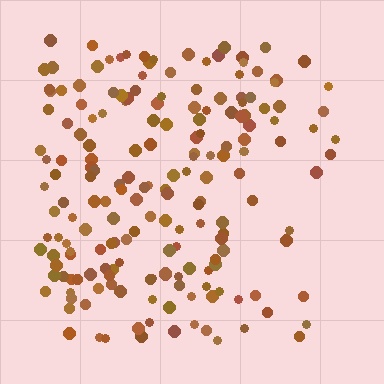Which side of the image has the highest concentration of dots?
The left.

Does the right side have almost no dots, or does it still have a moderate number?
Still a moderate number, just noticeably fewer than the left.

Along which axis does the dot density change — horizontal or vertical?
Horizontal.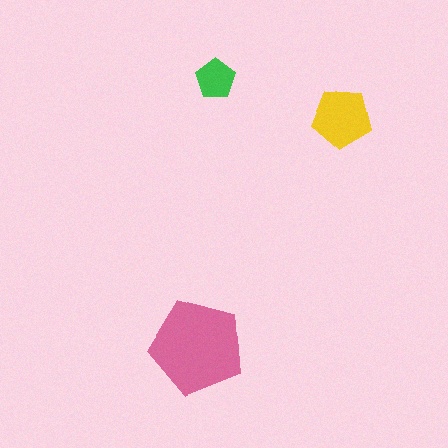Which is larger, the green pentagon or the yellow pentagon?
The yellow one.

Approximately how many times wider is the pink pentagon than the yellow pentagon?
About 1.5 times wider.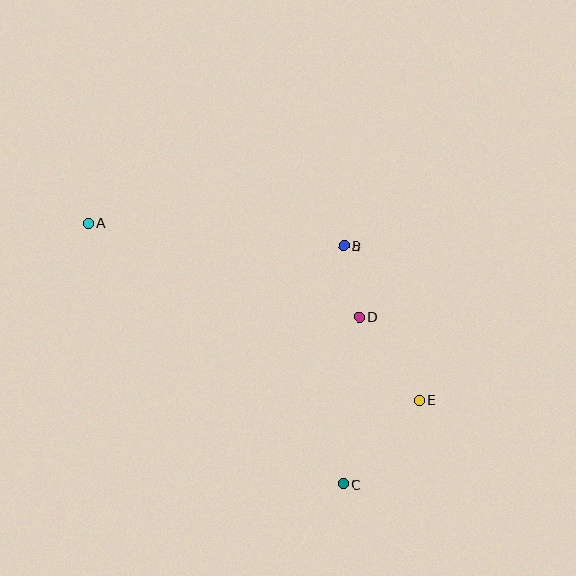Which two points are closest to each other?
Points B and D are closest to each other.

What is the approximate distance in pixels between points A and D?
The distance between A and D is approximately 286 pixels.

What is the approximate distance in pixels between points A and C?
The distance between A and C is approximately 364 pixels.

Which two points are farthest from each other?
Points A and E are farthest from each other.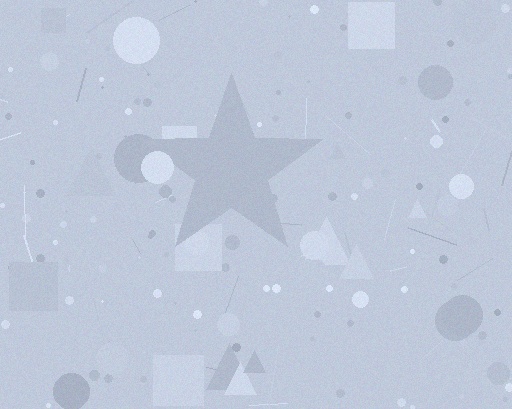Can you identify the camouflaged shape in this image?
The camouflaged shape is a star.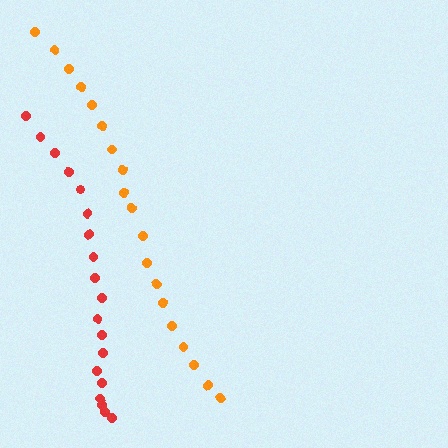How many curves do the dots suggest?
There are 2 distinct paths.